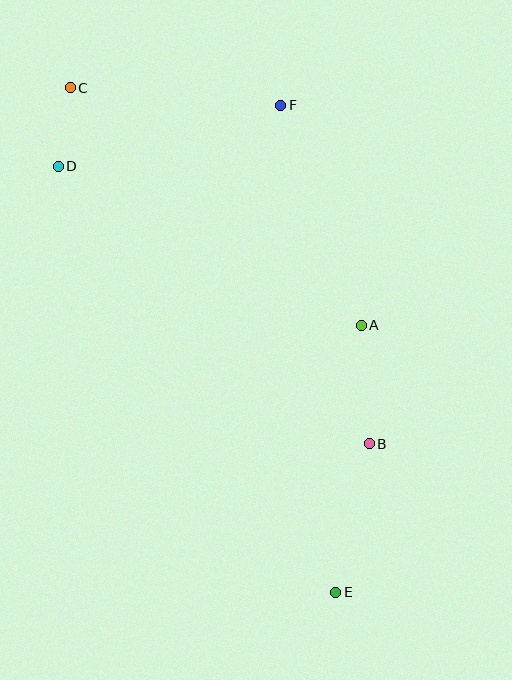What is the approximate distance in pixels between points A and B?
The distance between A and B is approximately 119 pixels.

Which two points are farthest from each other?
Points C and E are farthest from each other.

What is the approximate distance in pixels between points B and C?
The distance between B and C is approximately 465 pixels.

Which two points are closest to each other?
Points C and D are closest to each other.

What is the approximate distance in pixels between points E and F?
The distance between E and F is approximately 490 pixels.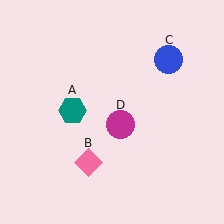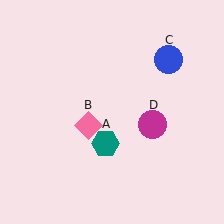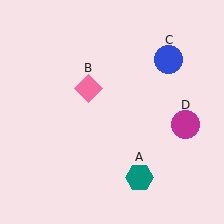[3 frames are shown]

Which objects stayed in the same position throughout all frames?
Blue circle (object C) remained stationary.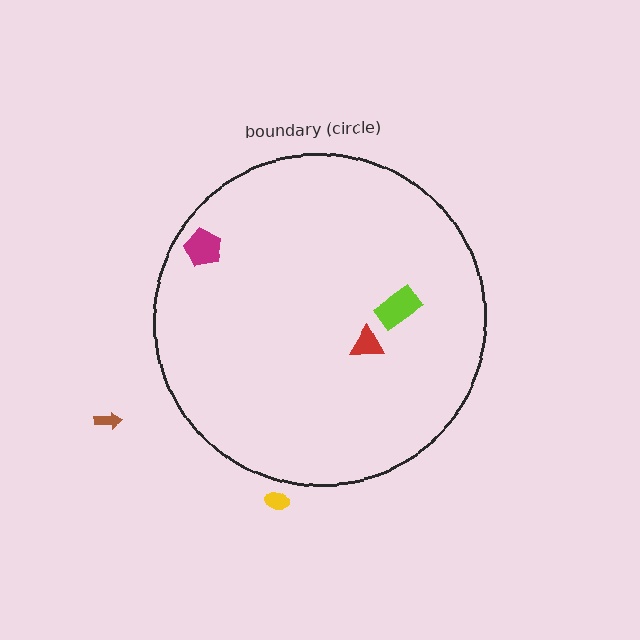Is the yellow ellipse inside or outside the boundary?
Outside.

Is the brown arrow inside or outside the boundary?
Outside.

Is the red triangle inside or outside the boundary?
Inside.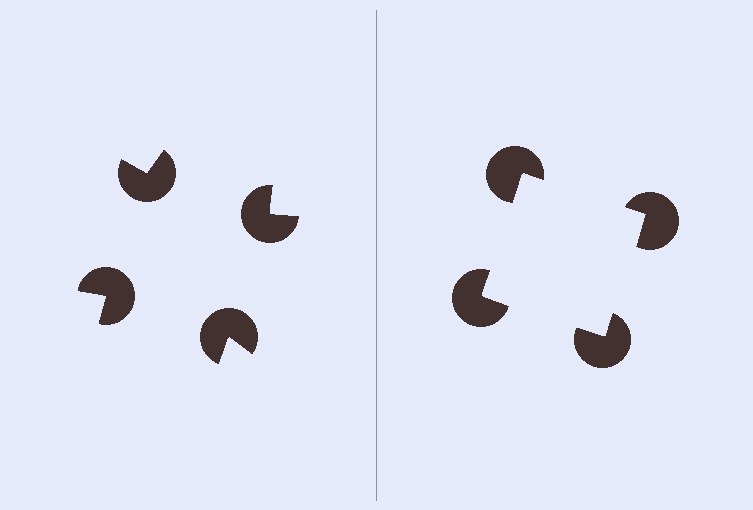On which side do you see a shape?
An illusory square appears on the right side. On the left side the wedge cuts are rotated, so no coherent shape forms.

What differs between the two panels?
The pac-man discs are positioned identically on both sides; only the wedge orientations differ. On the right they align to a square; on the left they are misaligned.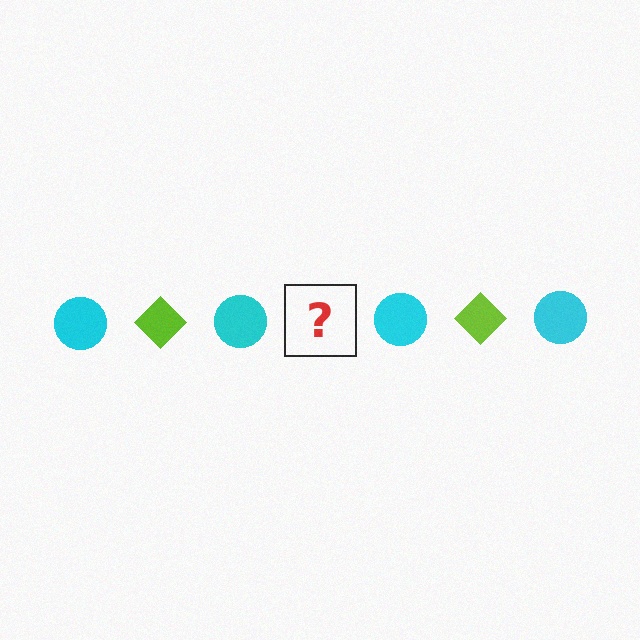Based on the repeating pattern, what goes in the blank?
The blank should be a lime diamond.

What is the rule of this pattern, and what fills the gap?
The rule is that the pattern alternates between cyan circle and lime diamond. The gap should be filled with a lime diamond.